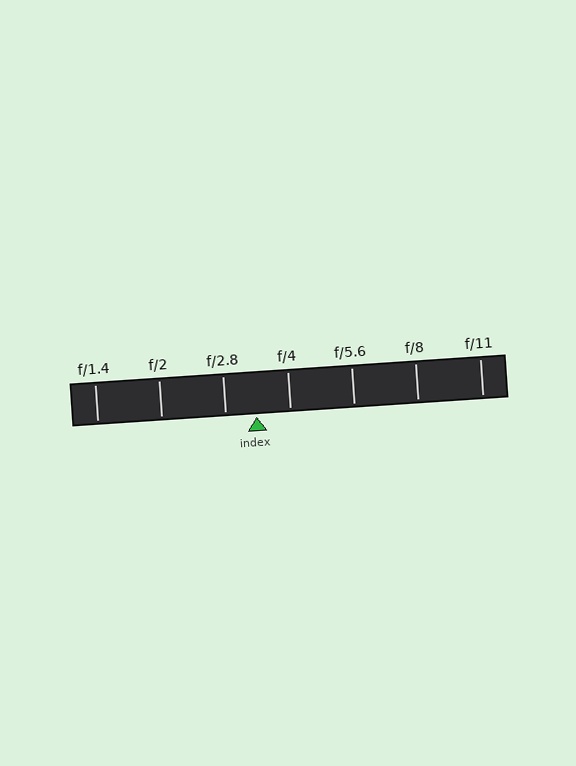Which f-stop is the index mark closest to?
The index mark is closest to f/2.8.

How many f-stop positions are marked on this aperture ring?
There are 7 f-stop positions marked.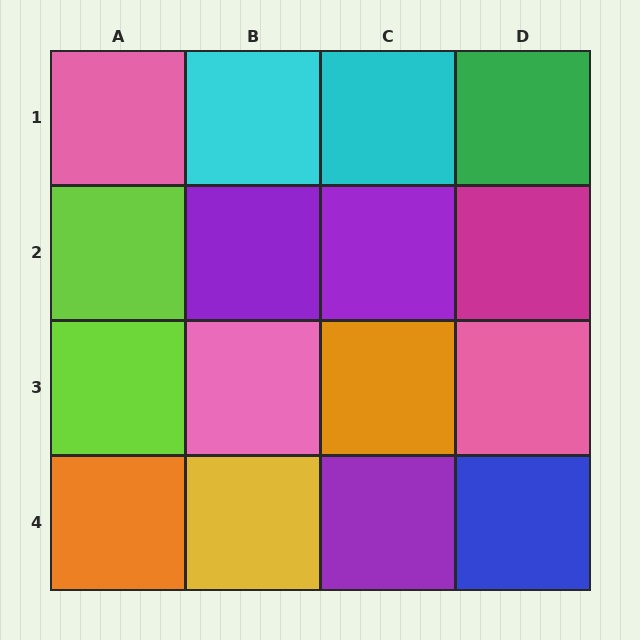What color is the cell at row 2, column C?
Purple.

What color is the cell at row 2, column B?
Purple.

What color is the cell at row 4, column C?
Purple.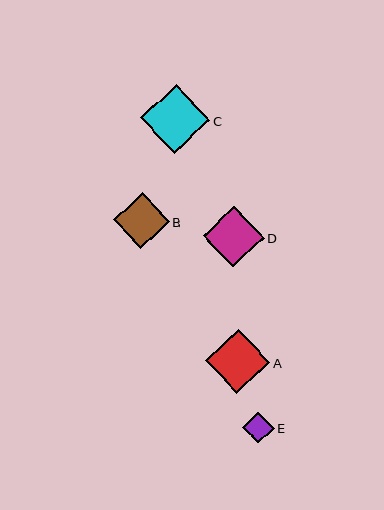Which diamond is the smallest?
Diamond E is the smallest with a size of approximately 31 pixels.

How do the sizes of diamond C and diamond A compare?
Diamond C and diamond A are approximately the same size.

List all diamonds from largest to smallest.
From largest to smallest: C, A, D, B, E.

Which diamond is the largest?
Diamond C is the largest with a size of approximately 69 pixels.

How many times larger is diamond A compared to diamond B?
Diamond A is approximately 1.2 times the size of diamond B.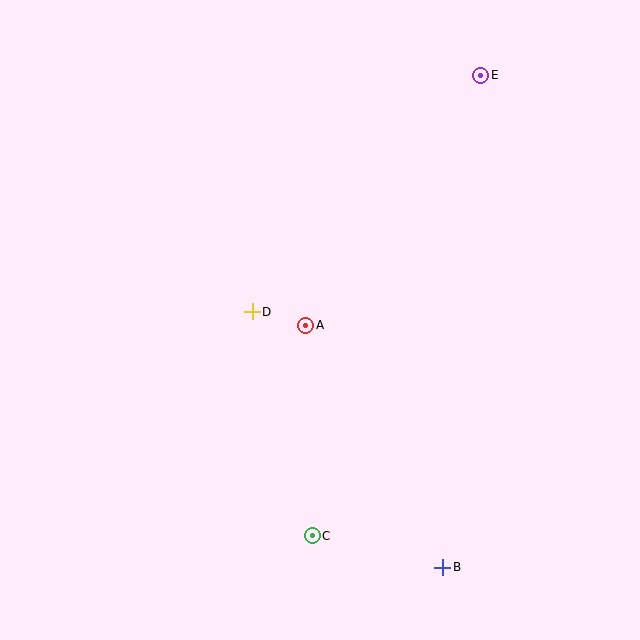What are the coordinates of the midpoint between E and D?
The midpoint between E and D is at (367, 194).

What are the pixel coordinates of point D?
Point D is at (252, 312).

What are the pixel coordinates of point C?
Point C is at (312, 536).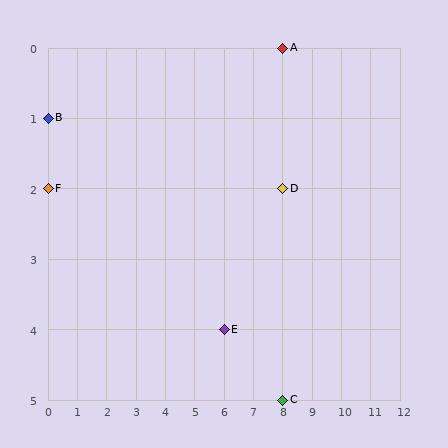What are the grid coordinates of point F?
Point F is at grid coordinates (0, 2).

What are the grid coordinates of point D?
Point D is at grid coordinates (8, 2).